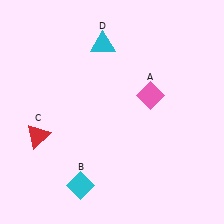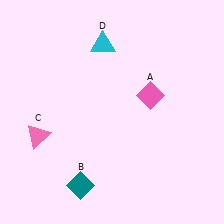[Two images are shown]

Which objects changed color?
B changed from cyan to teal. C changed from red to pink.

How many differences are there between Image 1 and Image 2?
There are 2 differences between the two images.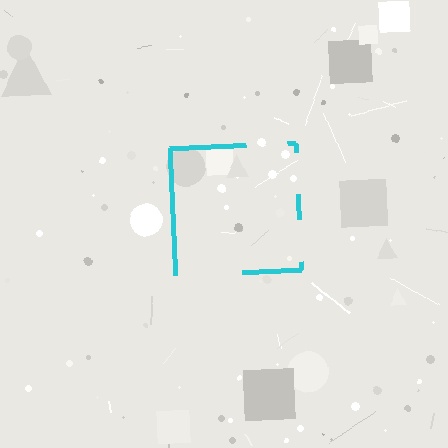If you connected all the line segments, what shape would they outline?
They would outline a square.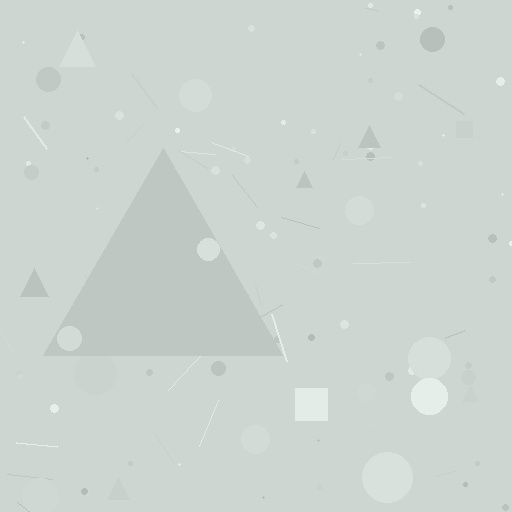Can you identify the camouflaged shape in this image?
The camouflaged shape is a triangle.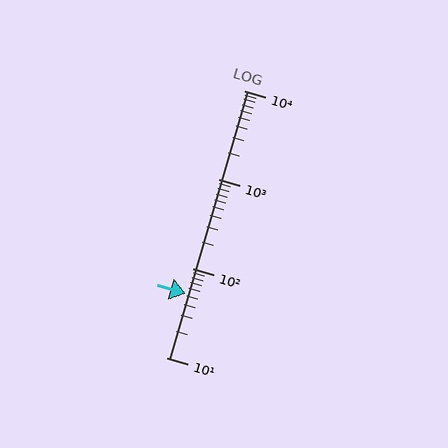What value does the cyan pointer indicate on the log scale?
The pointer indicates approximately 52.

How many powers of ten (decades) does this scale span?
The scale spans 3 decades, from 10 to 10000.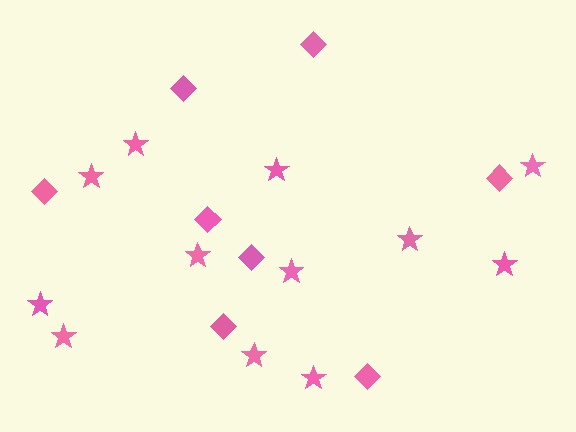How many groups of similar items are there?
There are 2 groups: one group of stars (12) and one group of diamonds (8).